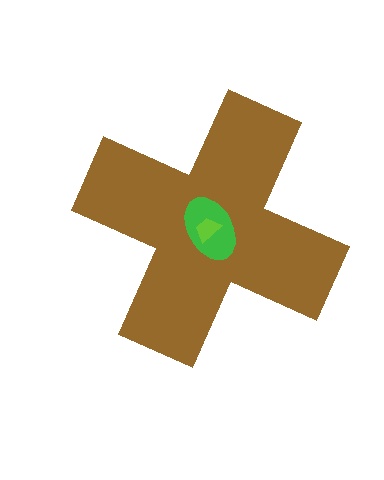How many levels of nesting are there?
3.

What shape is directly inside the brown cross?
The green ellipse.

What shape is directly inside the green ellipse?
The lime trapezoid.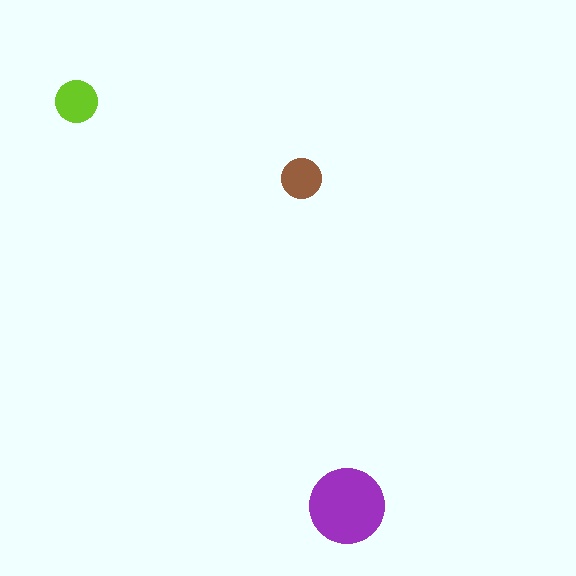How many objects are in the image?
There are 3 objects in the image.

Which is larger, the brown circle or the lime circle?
The lime one.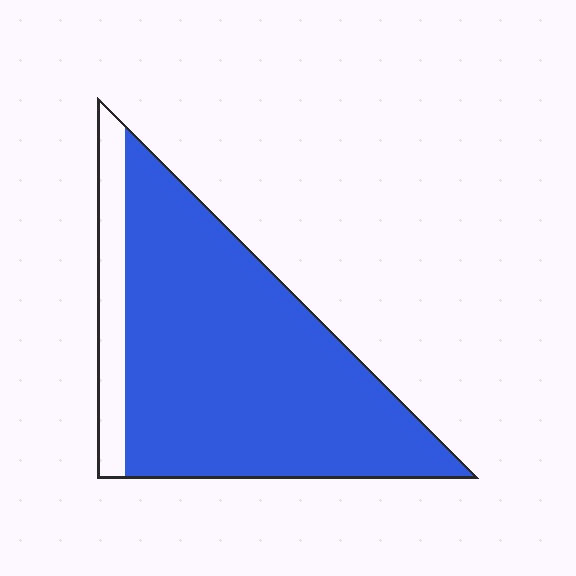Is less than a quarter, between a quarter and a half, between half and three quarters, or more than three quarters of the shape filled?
More than three quarters.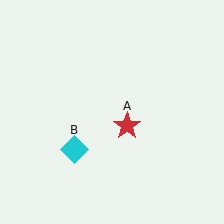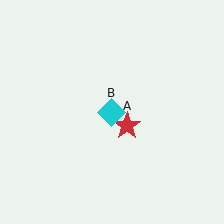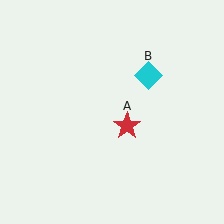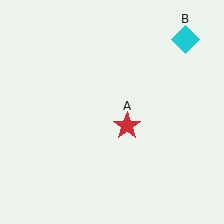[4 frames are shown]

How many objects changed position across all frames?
1 object changed position: cyan diamond (object B).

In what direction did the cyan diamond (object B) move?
The cyan diamond (object B) moved up and to the right.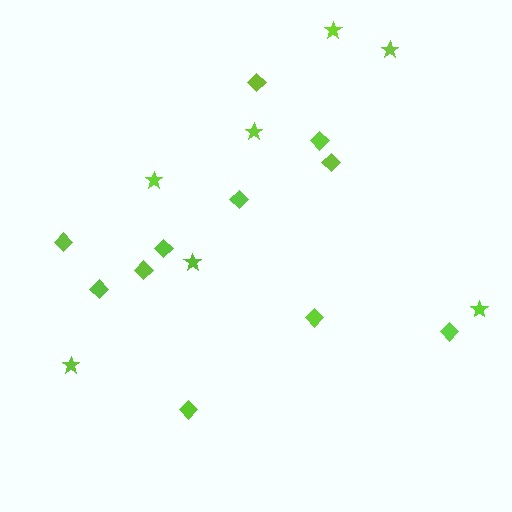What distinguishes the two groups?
There are 2 groups: one group of diamonds (11) and one group of stars (7).